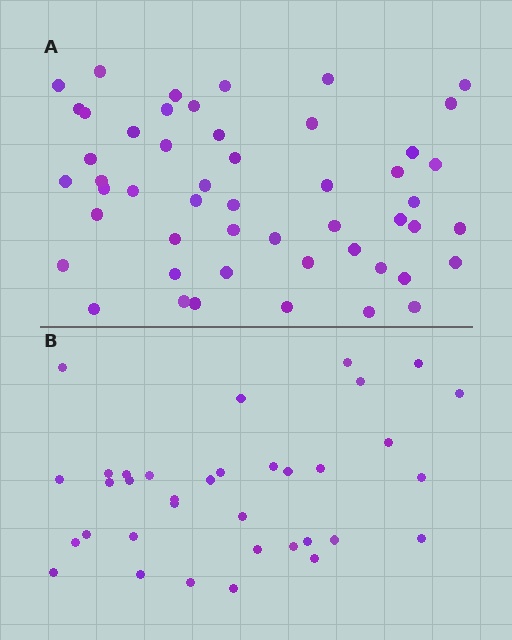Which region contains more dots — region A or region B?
Region A (the top region) has more dots.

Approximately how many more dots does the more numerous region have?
Region A has approximately 15 more dots than region B.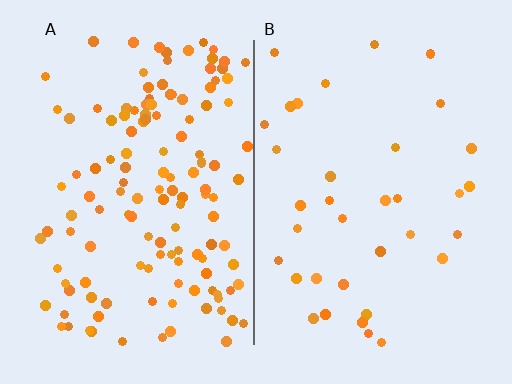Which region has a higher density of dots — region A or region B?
A (the left).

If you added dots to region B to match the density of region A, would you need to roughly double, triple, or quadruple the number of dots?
Approximately quadruple.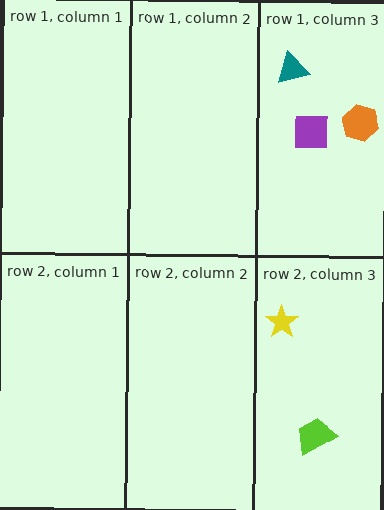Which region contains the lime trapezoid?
The row 2, column 3 region.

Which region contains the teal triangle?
The row 1, column 3 region.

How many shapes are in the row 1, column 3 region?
3.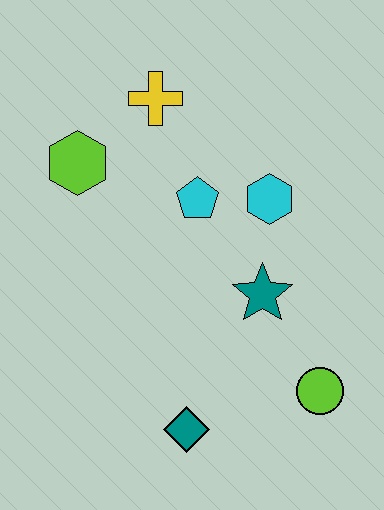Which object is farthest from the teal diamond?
The yellow cross is farthest from the teal diamond.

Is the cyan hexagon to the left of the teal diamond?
No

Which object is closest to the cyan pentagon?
The cyan hexagon is closest to the cyan pentagon.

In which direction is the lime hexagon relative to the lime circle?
The lime hexagon is to the left of the lime circle.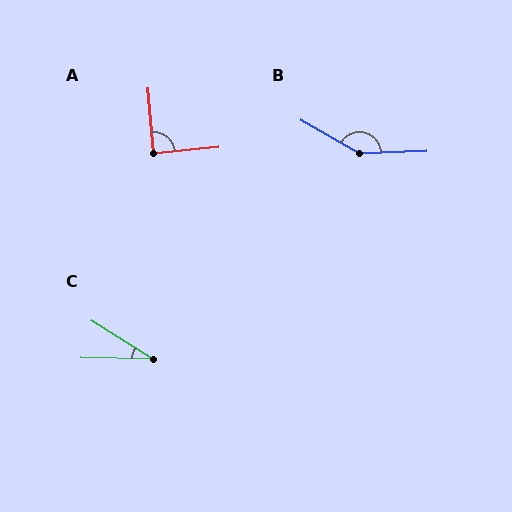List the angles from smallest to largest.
C (31°), A (89°), B (148°).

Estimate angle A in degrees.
Approximately 89 degrees.